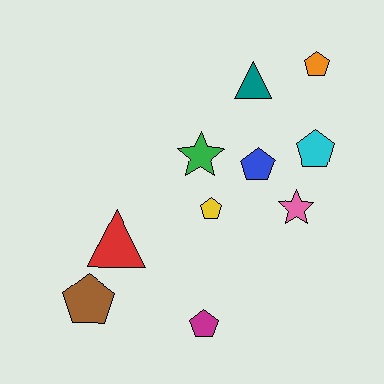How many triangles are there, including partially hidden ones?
There are 2 triangles.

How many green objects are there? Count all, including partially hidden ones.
There is 1 green object.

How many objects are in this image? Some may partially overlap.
There are 10 objects.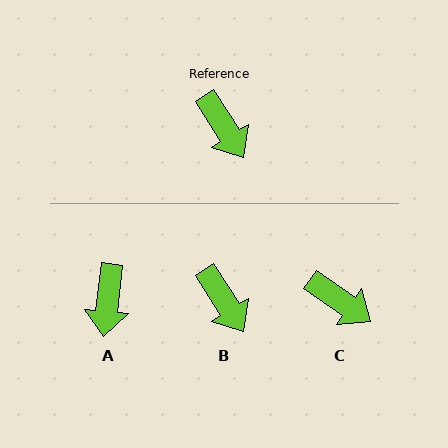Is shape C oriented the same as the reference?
No, it is off by about 23 degrees.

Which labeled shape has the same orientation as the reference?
B.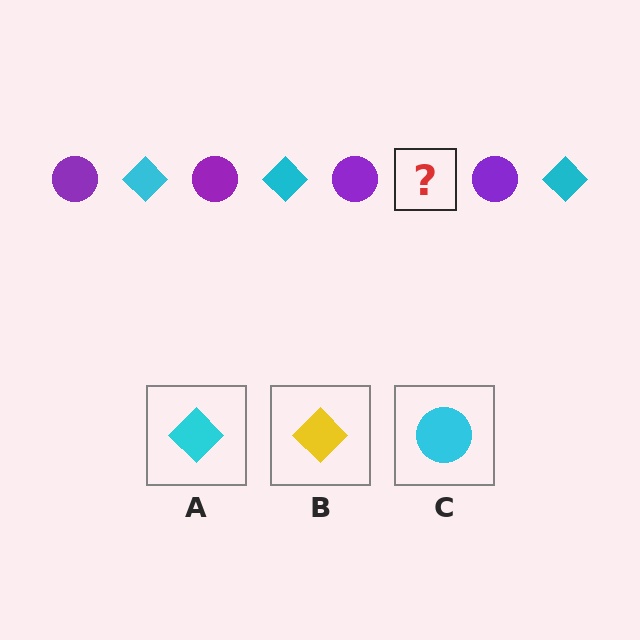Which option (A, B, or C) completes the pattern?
A.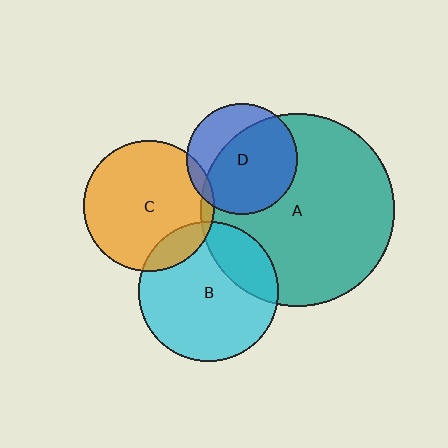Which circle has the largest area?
Circle A (teal).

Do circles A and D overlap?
Yes.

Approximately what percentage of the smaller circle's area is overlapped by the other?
Approximately 65%.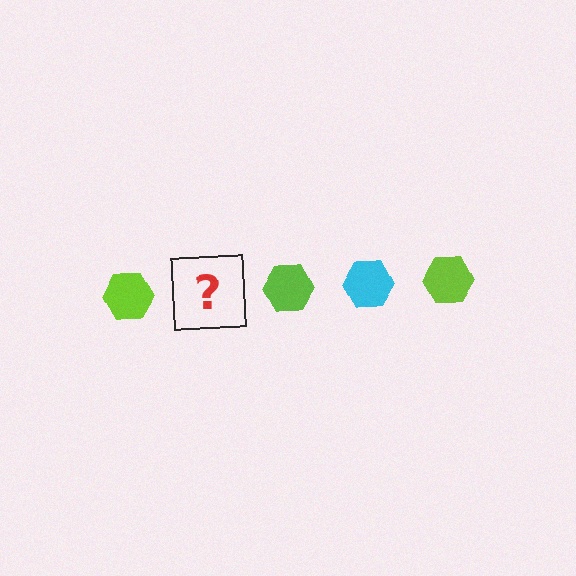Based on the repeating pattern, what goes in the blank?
The blank should be a cyan hexagon.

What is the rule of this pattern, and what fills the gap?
The rule is that the pattern cycles through lime, cyan hexagons. The gap should be filled with a cyan hexagon.